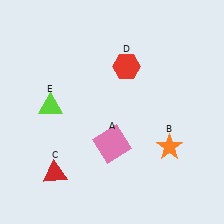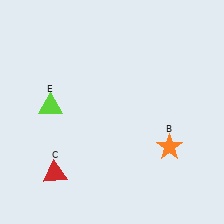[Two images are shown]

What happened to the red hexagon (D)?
The red hexagon (D) was removed in Image 2. It was in the top-right area of Image 1.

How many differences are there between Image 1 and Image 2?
There are 2 differences between the two images.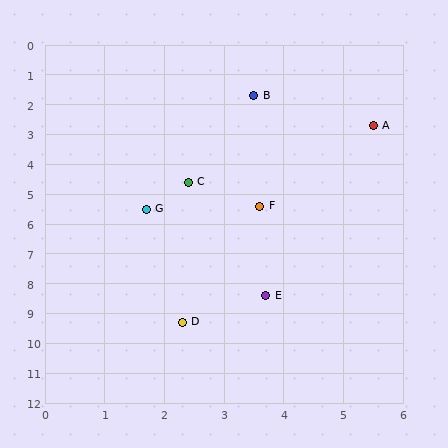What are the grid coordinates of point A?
Point A is at approximately (5.5, 2.7).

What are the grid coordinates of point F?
Point F is at approximately (3.6, 5.4).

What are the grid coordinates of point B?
Point B is at approximately (3.5, 1.7).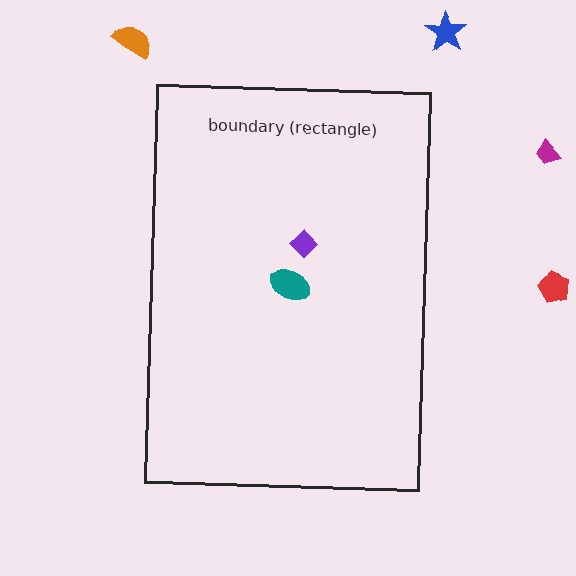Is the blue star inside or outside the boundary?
Outside.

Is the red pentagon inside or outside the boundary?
Outside.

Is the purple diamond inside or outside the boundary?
Inside.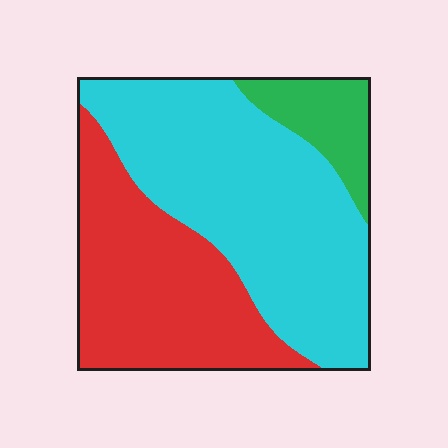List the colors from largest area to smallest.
From largest to smallest: cyan, red, green.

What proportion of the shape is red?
Red takes up between a quarter and a half of the shape.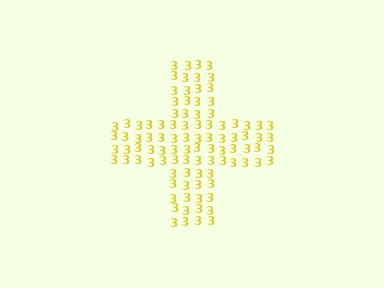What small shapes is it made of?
It is made of small digit 3's.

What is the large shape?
The large shape is a cross.